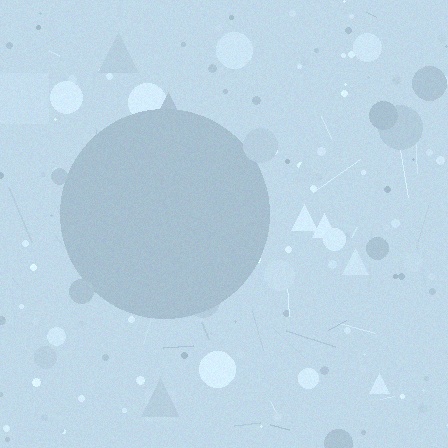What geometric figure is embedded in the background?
A circle is embedded in the background.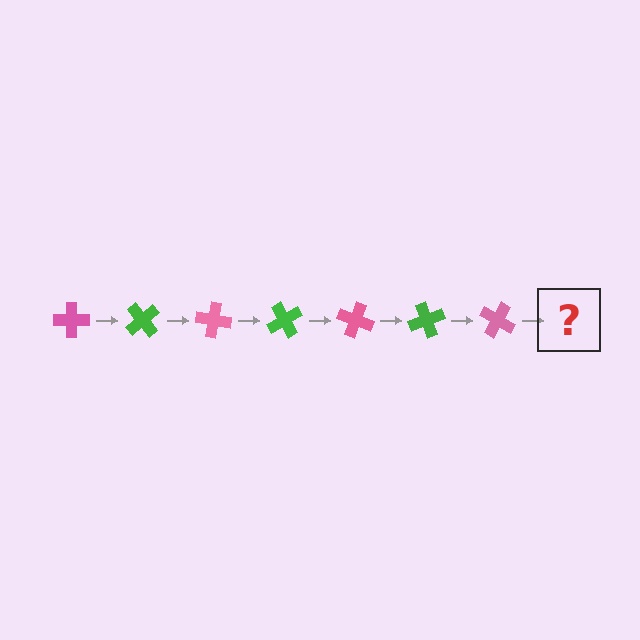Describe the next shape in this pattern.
It should be a green cross, rotated 350 degrees from the start.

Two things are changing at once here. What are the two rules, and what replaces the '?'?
The two rules are that it rotates 50 degrees each step and the color cycles through pink and green. The '?' should be a green cross, rotated 350 degrees from the start.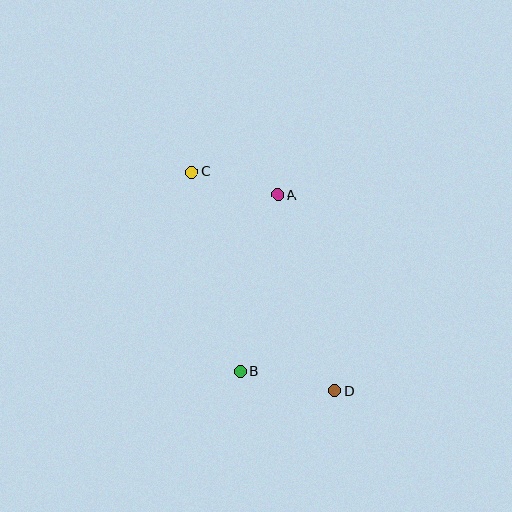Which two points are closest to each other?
Points A and C are closest to each other.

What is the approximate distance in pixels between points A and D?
The distance between A and D is approximately 205 pixels.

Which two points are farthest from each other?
Points C and D are farthest from each other.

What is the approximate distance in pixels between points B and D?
The distance between B and D is approximately 97 pixels.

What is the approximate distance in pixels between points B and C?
The distance between B and C is approximately 205 pixels.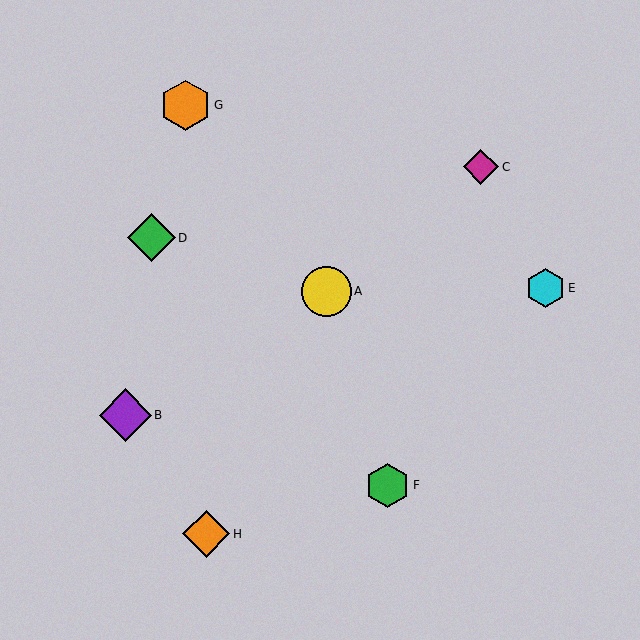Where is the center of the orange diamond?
The center of the orange diamond is at (206, 534).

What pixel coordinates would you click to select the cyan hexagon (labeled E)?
Click at (545, 288) to select the cyan hexagon E.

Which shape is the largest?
The purple diamond (labeled B) is the largest.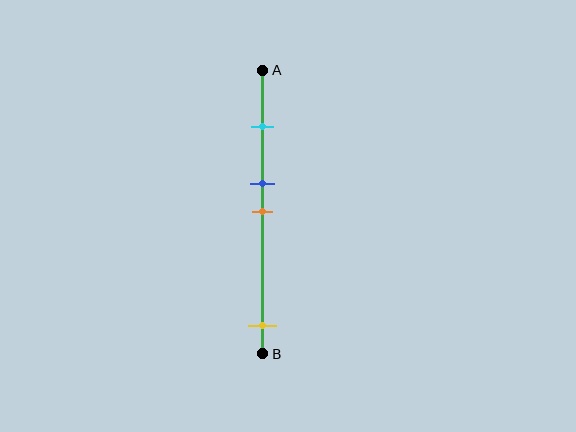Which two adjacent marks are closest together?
The blue and orange marks are the closest adjacent pair.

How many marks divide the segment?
There are 4 marks dividing the segment.